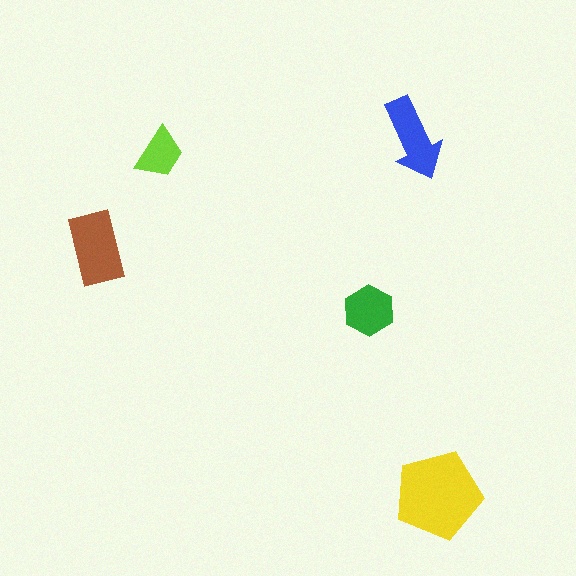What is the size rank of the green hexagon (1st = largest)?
4th.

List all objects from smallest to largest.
The lime trapezoid, the green hexagon, the blue arrow, the brown rectangle, the yellow pentagon.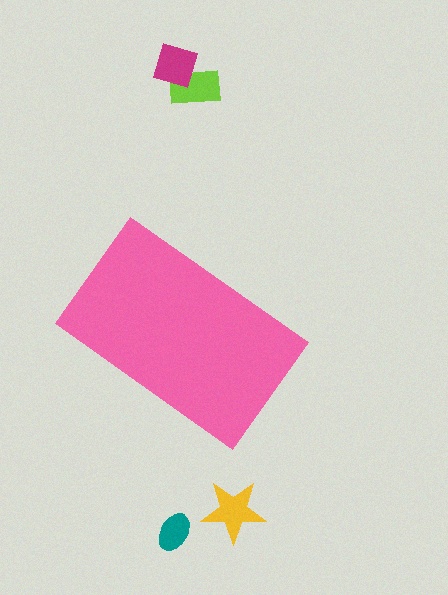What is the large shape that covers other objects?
A pink rectangle.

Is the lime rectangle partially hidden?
No, the lime rectangle is fully visible.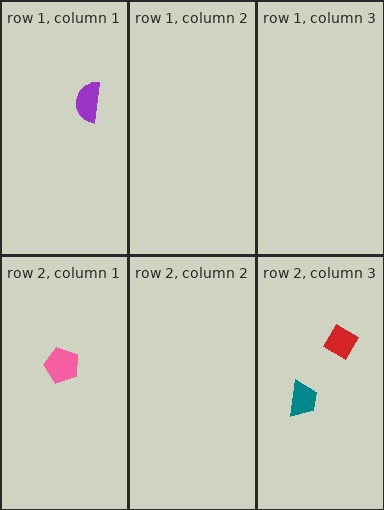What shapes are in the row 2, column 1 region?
The pink pentagon.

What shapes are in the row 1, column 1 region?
The purple semicircle.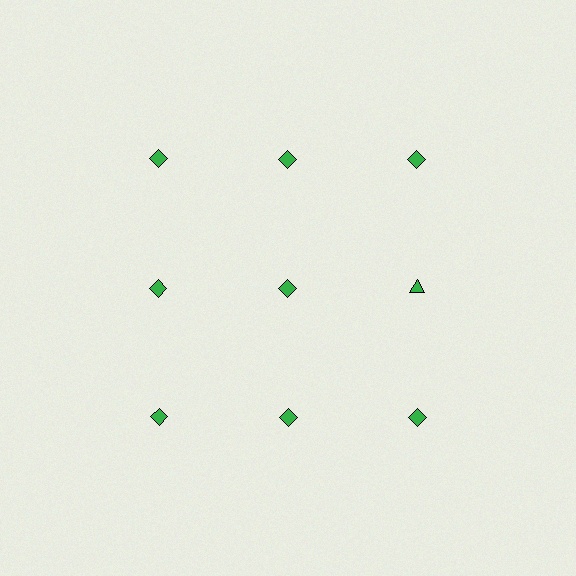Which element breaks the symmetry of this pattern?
The green triangle in the second row, center column breaks the symmetry. All other shapes are green diamonds.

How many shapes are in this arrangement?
There are 9 shapes arranged in a grid pattern.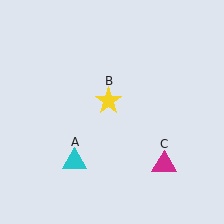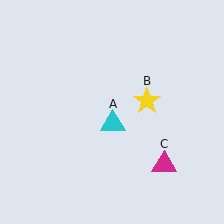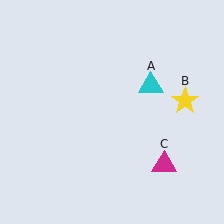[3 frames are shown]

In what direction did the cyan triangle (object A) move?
The cyan triangle (object A) moved up and to the right.